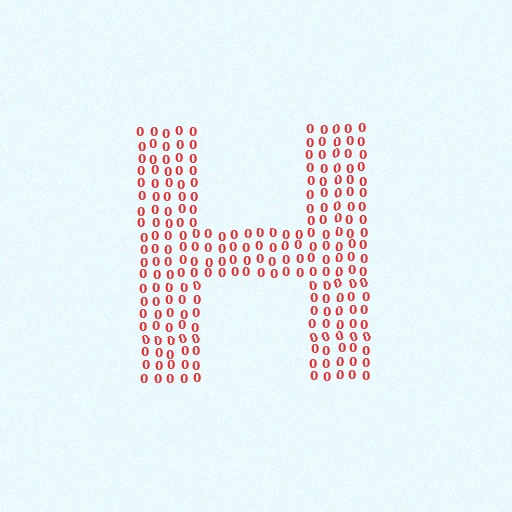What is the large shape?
The large shape is the letter H.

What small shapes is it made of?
It is made of small digit 0's.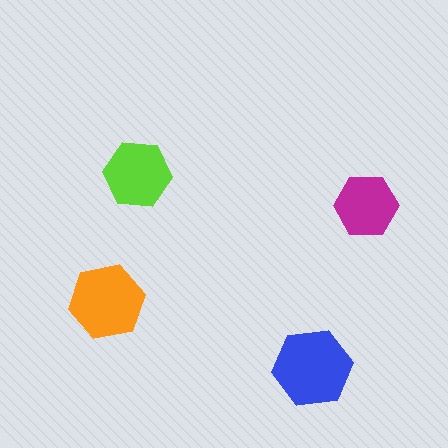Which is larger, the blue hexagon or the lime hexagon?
The blue one.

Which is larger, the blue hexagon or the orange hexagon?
The blue one.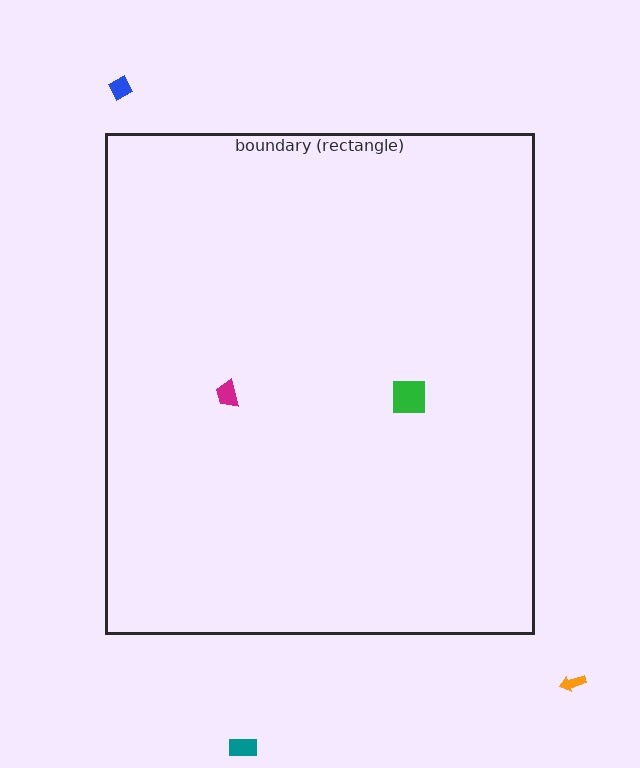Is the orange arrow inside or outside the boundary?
Outside.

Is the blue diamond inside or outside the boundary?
Outside.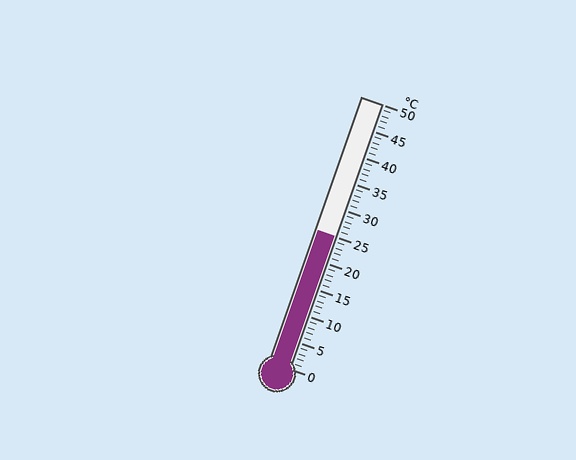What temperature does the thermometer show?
The thermometer shows approximately 25°C.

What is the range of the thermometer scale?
The thermometer scale ranges from 0°C to 50°C.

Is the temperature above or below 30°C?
The temperature is below 30°C.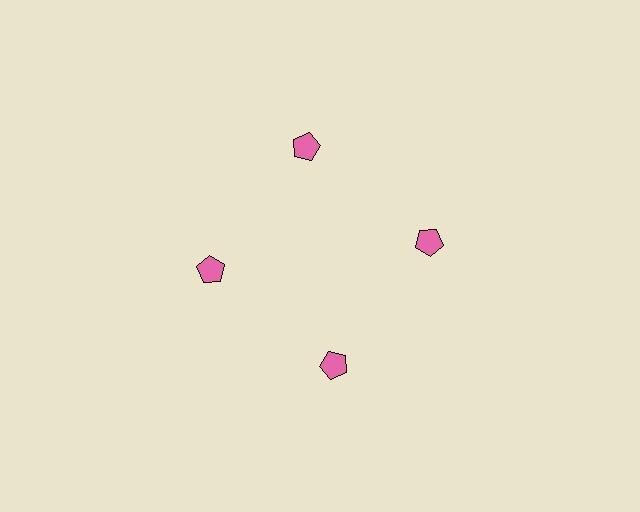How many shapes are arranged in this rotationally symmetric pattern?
There are 4 shapes, arranged in 4 groups of 1.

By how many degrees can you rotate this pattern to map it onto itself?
The pattern maps onto itself every 90 degrees of rotation.